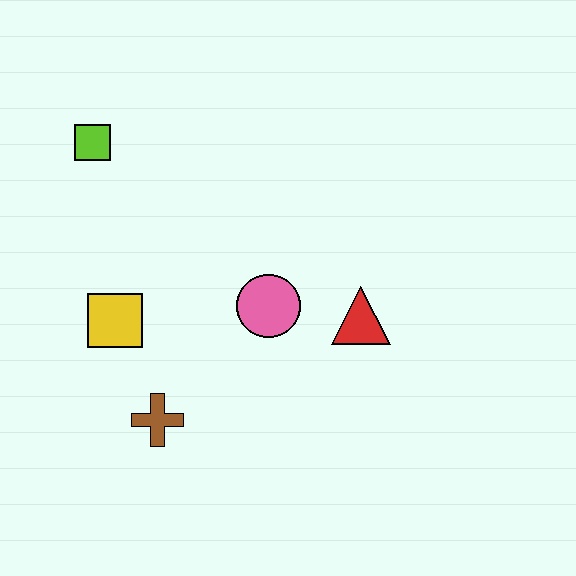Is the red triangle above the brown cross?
Yes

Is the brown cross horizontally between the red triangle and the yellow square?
Yes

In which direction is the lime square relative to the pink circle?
The lime square is to the left of the pink circle.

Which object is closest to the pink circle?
The red triangle is closest to the pink circle.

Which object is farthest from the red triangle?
The lime square is farthest from the red triangle.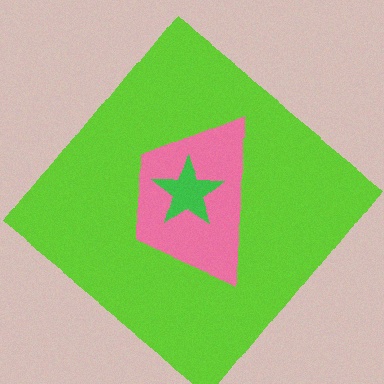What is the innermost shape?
The green star.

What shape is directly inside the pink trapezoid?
The green star.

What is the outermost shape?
The lime diamond.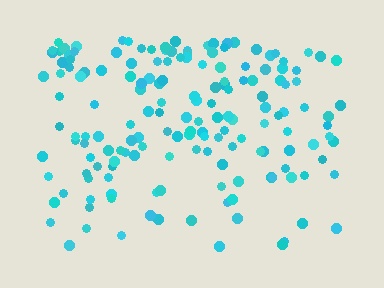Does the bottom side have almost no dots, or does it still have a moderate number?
Still a moderate number, just noticeably fewer than the top.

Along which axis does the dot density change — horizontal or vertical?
Vertical.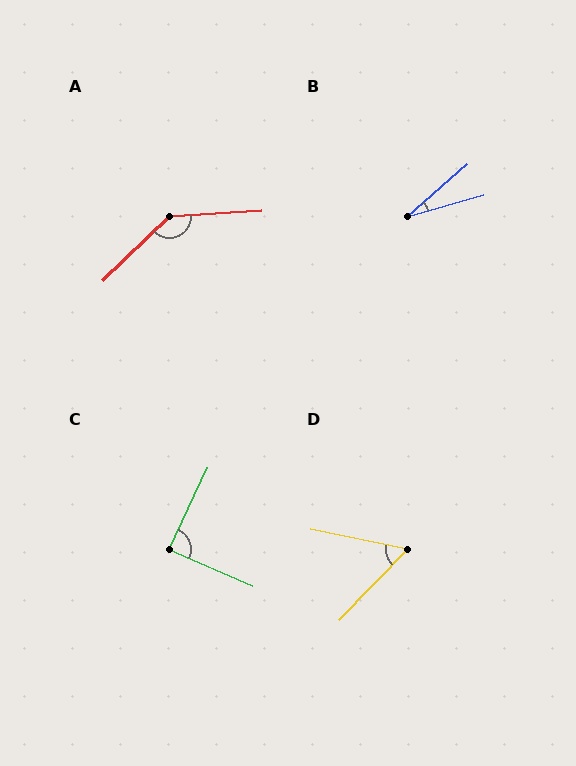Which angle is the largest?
A, at approximately 140 degrees.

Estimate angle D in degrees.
Approximately 58 degrees.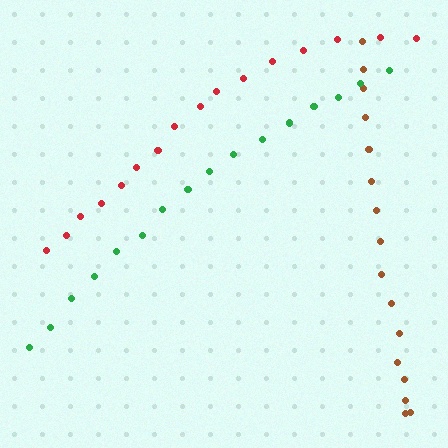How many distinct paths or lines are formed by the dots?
There are 3 distinct paths.